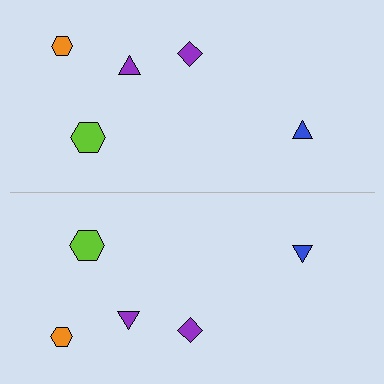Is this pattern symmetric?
Yes, this pattern has bilateral (reflection) symmetry.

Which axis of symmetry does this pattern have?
The pattern has a horizontal axis of symmetry running through the center of the image.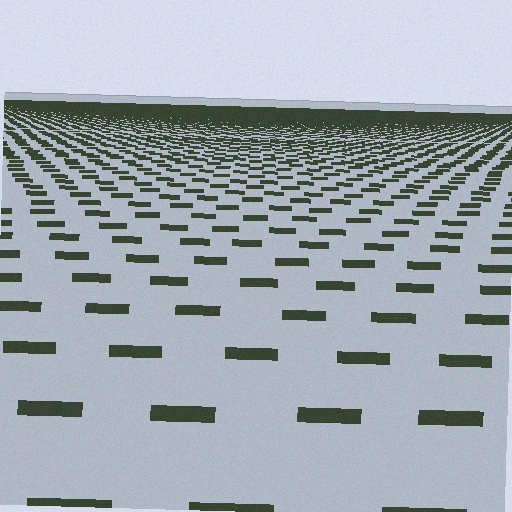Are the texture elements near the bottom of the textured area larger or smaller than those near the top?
Larger. Near the bottom, elements are closer to the viewer and appear at a bigger on-screen size.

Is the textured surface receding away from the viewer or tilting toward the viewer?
The surface is receding away from the viewer. Texture elements get smaller and denser toward the top.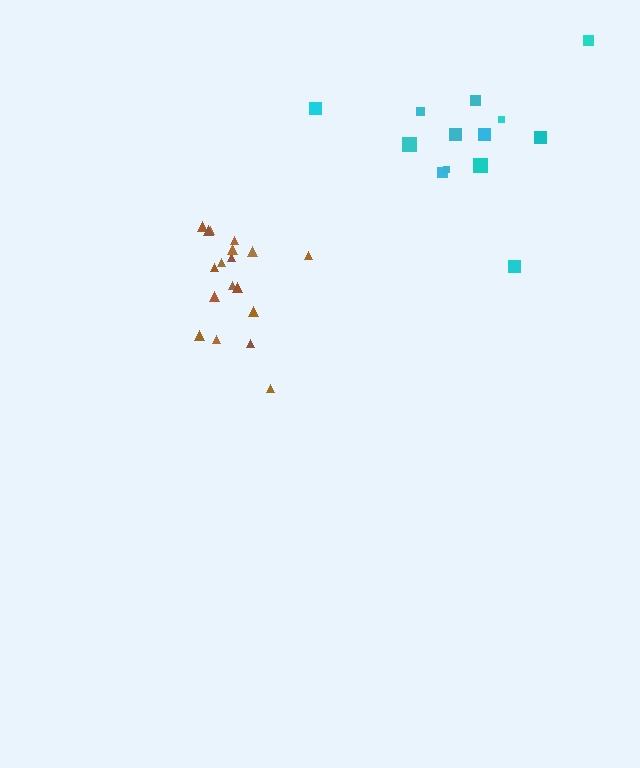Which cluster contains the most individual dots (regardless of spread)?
Brown (18).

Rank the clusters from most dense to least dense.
brown, cyan.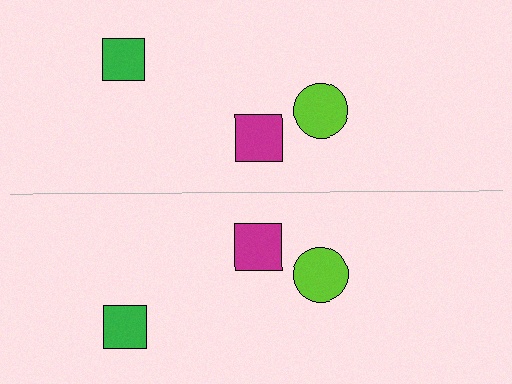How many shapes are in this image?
There are 6 shapes in this image.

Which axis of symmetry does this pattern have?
The pattern has a horizontal axis of symmetry running through the center of the image.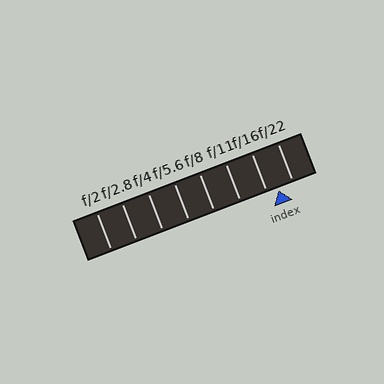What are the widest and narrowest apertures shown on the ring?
The widest aperture shown is f/2 and the narrowest is f/22.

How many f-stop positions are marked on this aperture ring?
There are 8 f-stop positions marked.